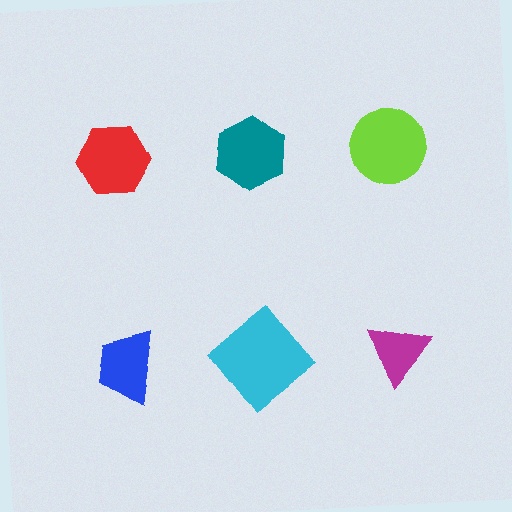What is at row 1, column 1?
A red hexagon.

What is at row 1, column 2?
A teal hexagon.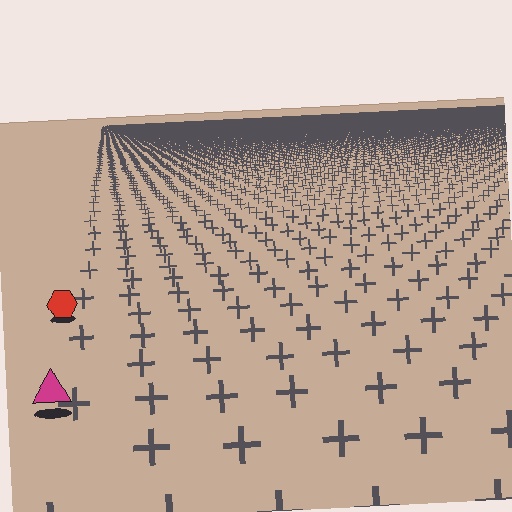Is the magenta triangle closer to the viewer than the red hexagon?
Yes. The magenta triangle is closer — you can tell from the texture gradient: the ground texture is coarser near it.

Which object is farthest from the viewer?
The red hexagon is farthest from the viewer. It appears smaller and the ground texture around it is denser.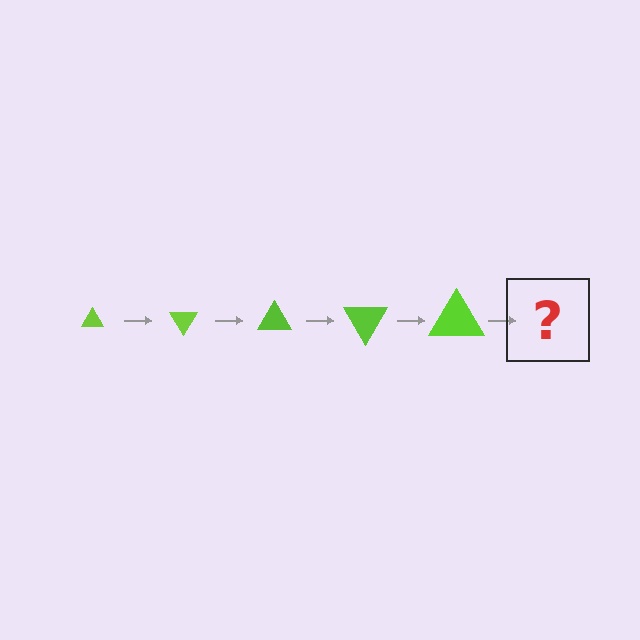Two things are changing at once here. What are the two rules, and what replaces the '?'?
The two rules are that the triangle grows larger each step and it rotates 60 degrees each step. The '?' should be a triangle, larger than the previous one and rotated 300 degrees from the start.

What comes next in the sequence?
The next element should be a triangle, larger than the previous one and rotated 300 degrees from the start.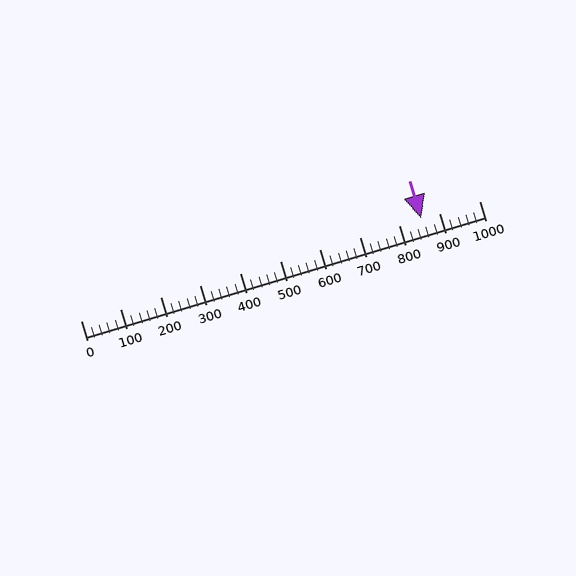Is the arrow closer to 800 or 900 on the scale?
The arrow is closer to 900.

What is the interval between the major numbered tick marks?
The major tick marks are spaced 100 units apart.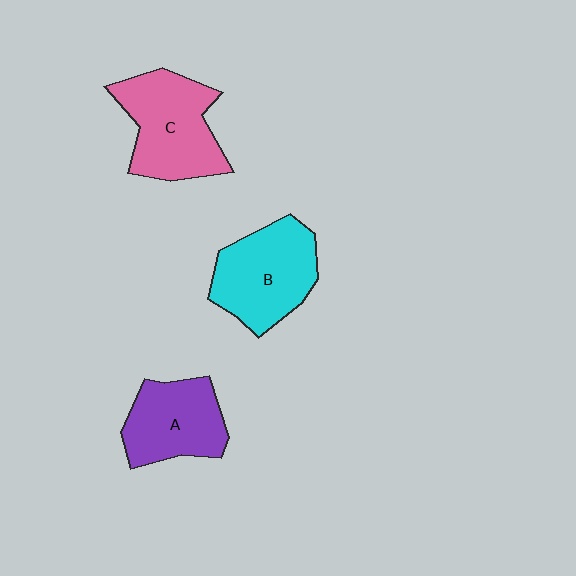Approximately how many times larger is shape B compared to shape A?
Approximately 1.2 times.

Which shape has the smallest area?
Shape A (purple).